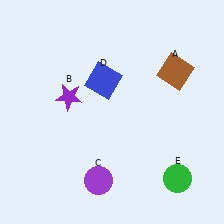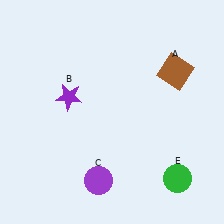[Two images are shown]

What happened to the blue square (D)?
The blue square (D) was removed in Image 2. It was in the top-left area of Image 1.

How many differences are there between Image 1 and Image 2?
There is 1 difference between the two images.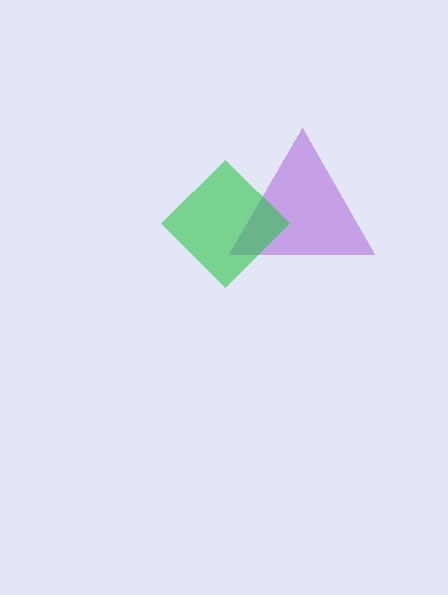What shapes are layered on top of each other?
The layered shapes are: a purple triangle, a green diamond.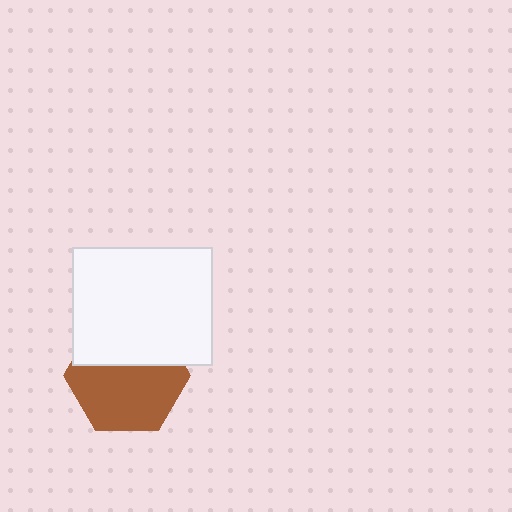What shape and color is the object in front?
The object in front is a white rectangle.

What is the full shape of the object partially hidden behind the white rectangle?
The partially hidden object is a brown hexagon.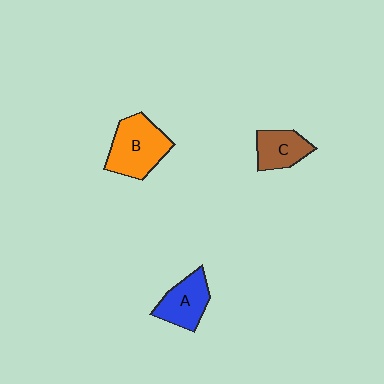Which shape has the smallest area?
Shape C (brown).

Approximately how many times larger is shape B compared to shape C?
Approximately 1.6 times.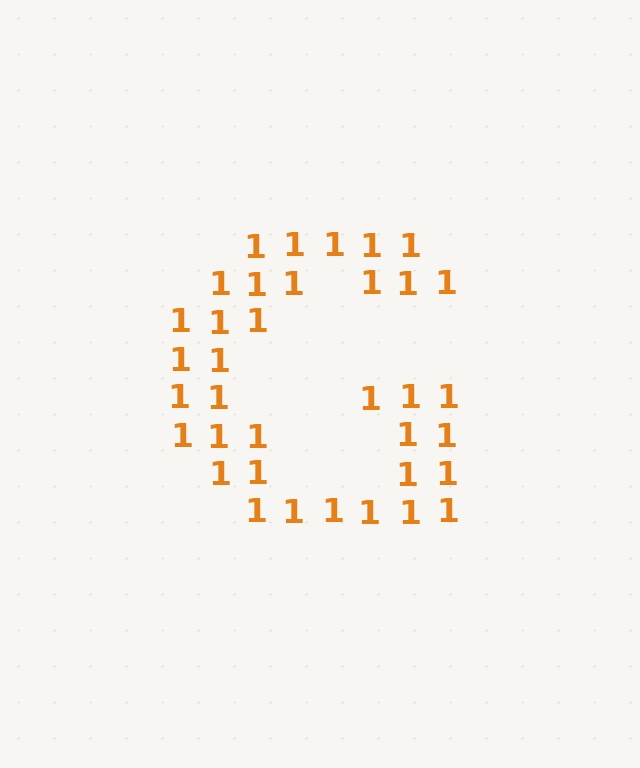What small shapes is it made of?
It is made of small digit 1's.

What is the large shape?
The large shape is the letter G.